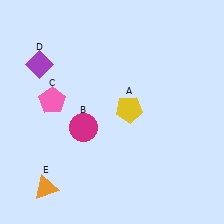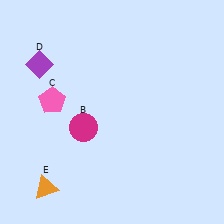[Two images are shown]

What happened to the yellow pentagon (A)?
The yellow pentagon (A) was removed in Image 2. It was in the top-right area of Image 1.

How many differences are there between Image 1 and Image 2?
There is 1 difference between the two images.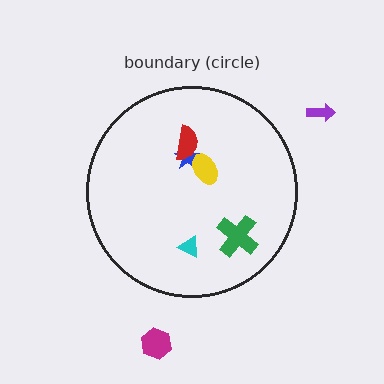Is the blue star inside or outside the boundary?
Inside.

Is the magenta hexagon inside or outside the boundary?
Outside.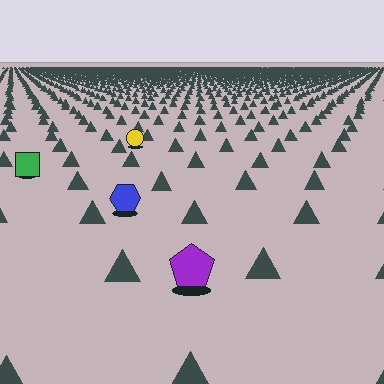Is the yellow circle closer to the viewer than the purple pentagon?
No. The purple pentagon is closer — you can tell from the texture gradient: the ground texture is coarser near it.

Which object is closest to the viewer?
The purple pentagon is closest. The texture marks near it are larger and more spread out.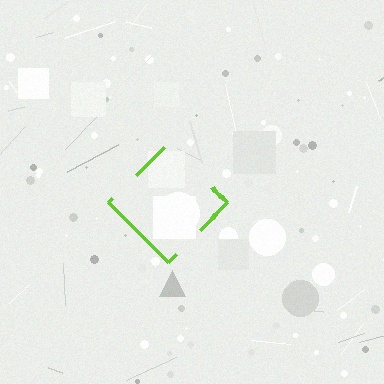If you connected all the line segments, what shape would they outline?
They would outline a diamond.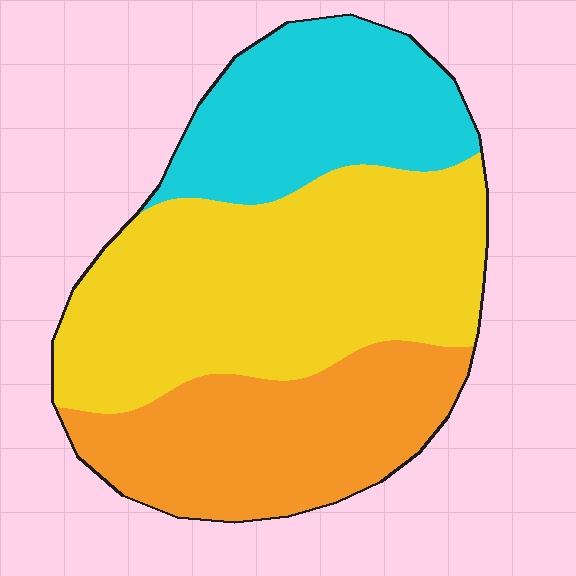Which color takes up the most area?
Yellow, at roughly 45%.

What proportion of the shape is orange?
Orange takes up about one quarter (1/4) of the shape.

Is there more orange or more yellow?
Yellow.